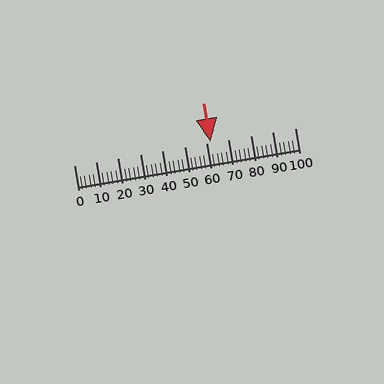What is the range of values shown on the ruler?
The ruler shows values from 0 to 100.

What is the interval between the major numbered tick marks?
The major tick marks are spaced 10 units apart.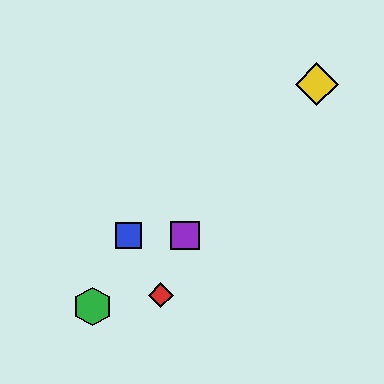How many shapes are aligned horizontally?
2 shapes (the blue square, the purple square) are aligned horizontally.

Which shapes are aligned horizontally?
The blue square, the purple square are aligned horizontally.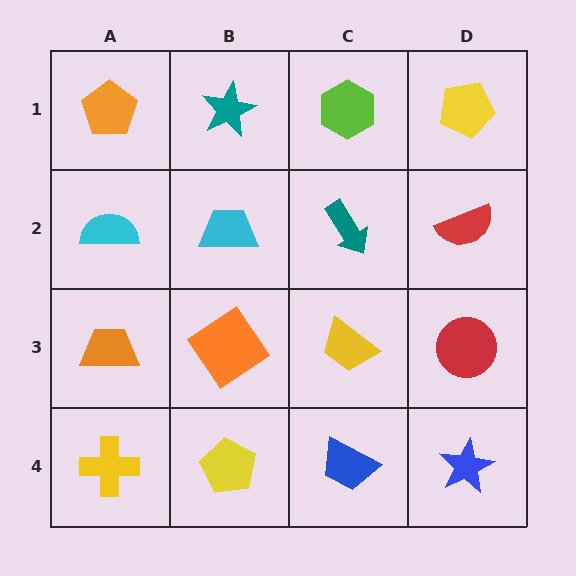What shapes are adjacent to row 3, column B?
A cyan trapezoid (row 2, column B), a yellow pentagon (row 4, column B), an orange trapezoid (row 3, column A), a yellow trapezoid (row 3, column C).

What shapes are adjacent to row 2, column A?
An orange pentagon (row 1, column A), an orange trapezoid (row 3, column A), a cyan trapezoid (row 2, column B).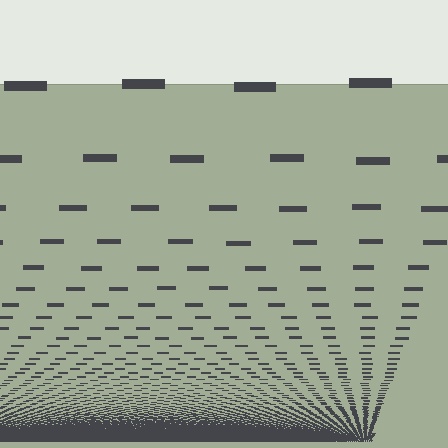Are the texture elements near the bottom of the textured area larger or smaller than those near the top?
Smaller. The gradient is inverted — elements near the bottom are smaller and denser.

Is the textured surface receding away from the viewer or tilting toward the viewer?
The surface appears to tilt toward the viewer. Texture elements get larger and sparser toward the top.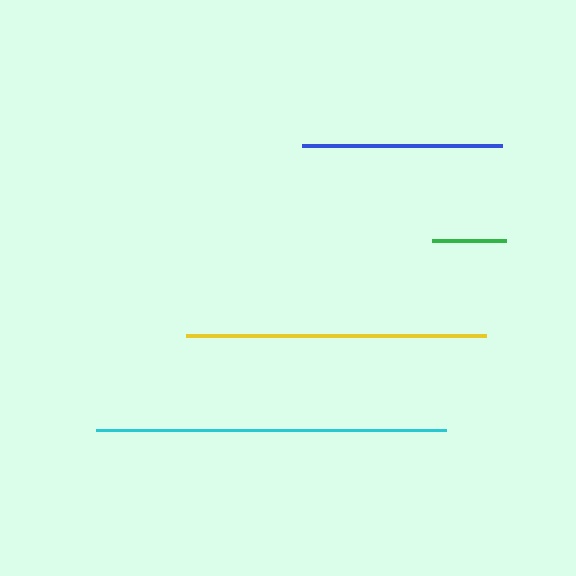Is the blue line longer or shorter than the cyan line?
The cyan line is longer than the blue line.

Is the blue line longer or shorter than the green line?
The blue line is longer than the green line.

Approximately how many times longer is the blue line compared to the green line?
The blue line is approximately 2.7 times the length of the green line.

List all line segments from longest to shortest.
From longest to shortest: cyan, yellow, blue, green.